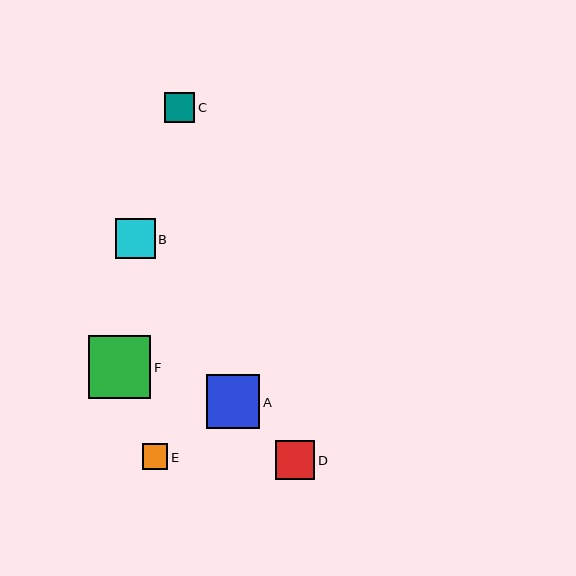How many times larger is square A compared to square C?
Square A is approximately 1.8 times the size of square C.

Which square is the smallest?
Square E is the smallest with a size of approximately 25 pixels.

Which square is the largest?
Square F is the largest with a size of approximately 63 pixels.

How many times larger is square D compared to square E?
Square D is approximately 1.5 times the size of square E.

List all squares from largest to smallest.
From largest to smallest: F, A, D, B, C, E.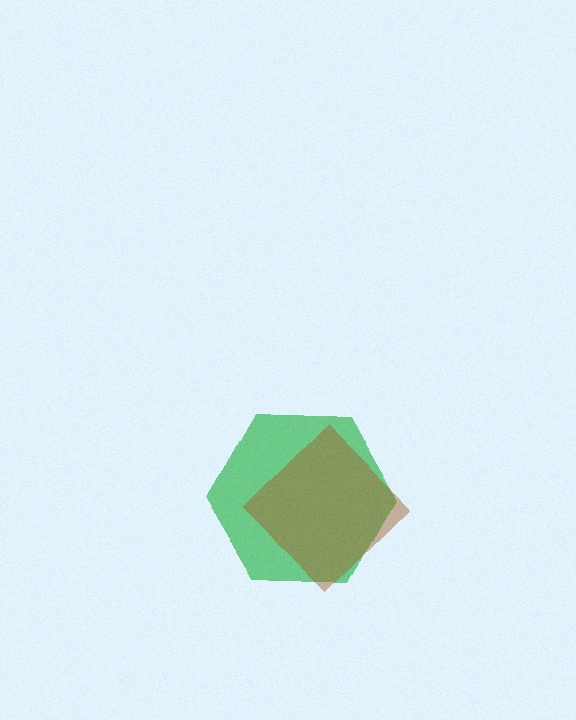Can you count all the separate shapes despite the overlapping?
Yes, there are 2 separate shapes.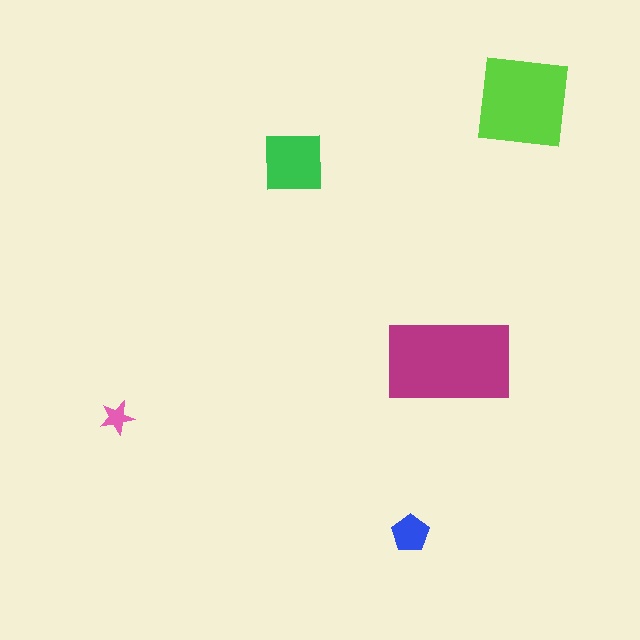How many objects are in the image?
There are 5 objects in the image.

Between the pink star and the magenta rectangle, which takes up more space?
The magenta rectangle.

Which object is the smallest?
The pink star.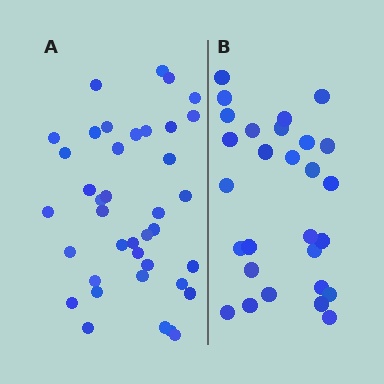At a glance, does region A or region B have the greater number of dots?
Region A (the left region) has more dots.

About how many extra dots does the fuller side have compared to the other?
Region A has roughly 12 or so more dots than region B.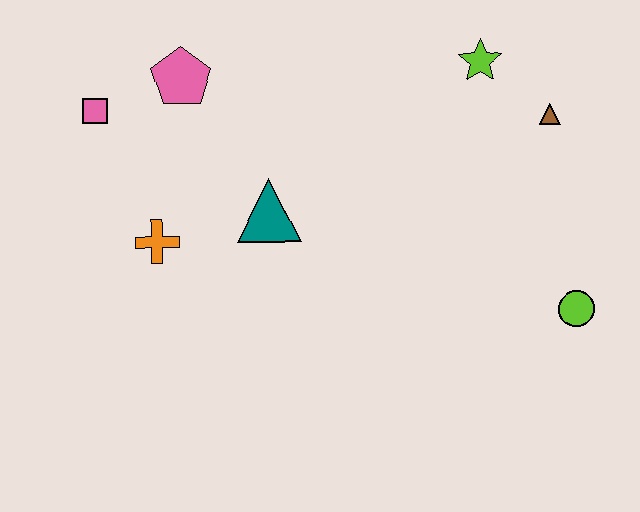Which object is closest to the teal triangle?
The orange cross is closest to the teal triangle.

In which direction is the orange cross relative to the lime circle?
The orange cross is to the left of the lime circle.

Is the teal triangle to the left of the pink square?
No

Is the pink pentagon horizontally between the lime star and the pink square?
Yes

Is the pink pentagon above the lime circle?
Yes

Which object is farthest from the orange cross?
The lime circle is farthest from the orange cross.